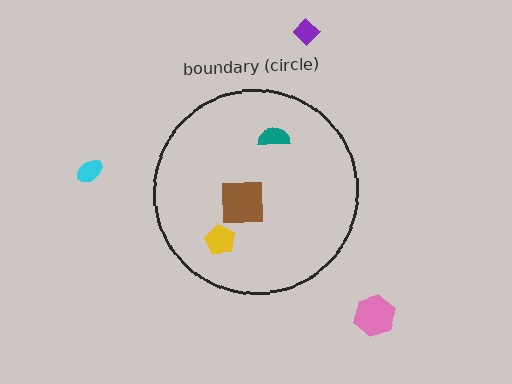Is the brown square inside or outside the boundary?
Inside.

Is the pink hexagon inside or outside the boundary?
Outside.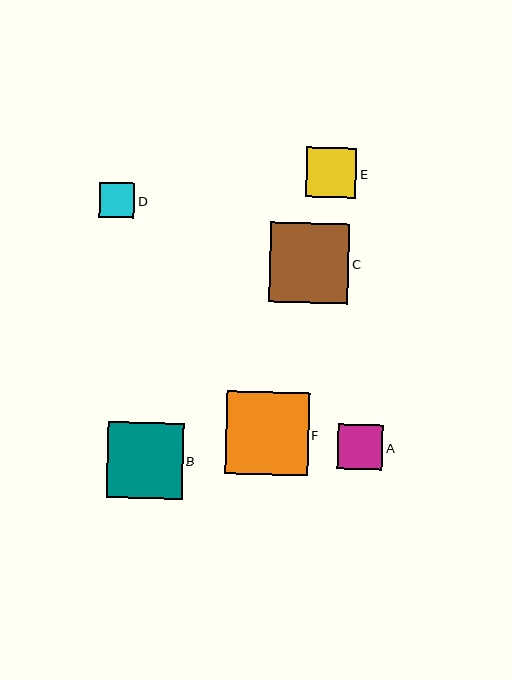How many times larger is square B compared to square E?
Square B is approximately 1.5 times the size of square E.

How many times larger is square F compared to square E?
Square F is approximately 1.6 times the size of square E.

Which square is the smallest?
Square D is the smallest with a size of approximately 35 pixels.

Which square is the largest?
Square F is the largest with a size of approximately 82 pixels.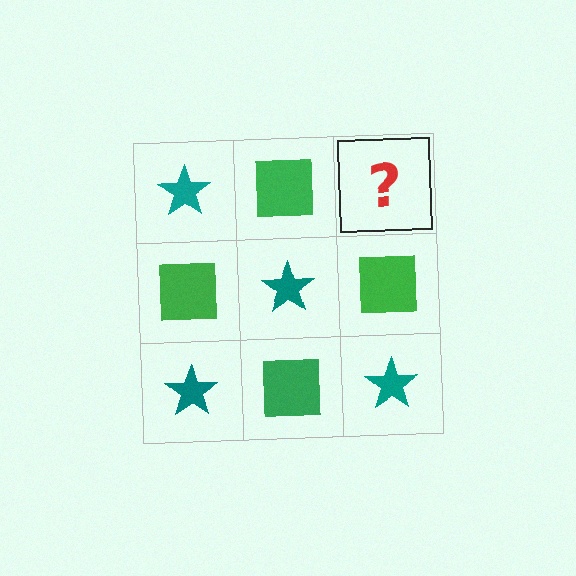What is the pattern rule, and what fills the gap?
The rule is that it alternates teal star and green square in a checkerboard pattern. The gap should be filled with a teal star.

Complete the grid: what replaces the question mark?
The question mark should be replaced with a teal star.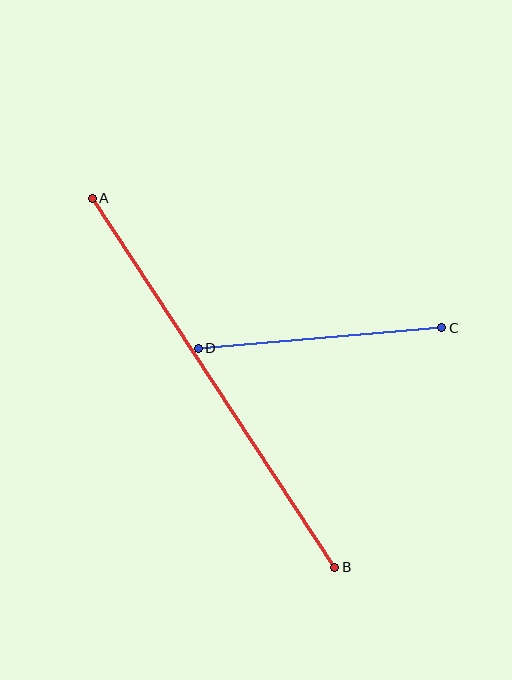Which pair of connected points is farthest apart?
Points A and B are farthest apart.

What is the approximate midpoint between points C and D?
The midpoint is at approximately (320, 338) pixels.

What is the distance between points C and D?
The distance is approximately 244 pixels.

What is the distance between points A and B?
The distance is approximately 441 pixels.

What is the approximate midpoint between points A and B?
The midpoint is at approximately (214, 383) pixels.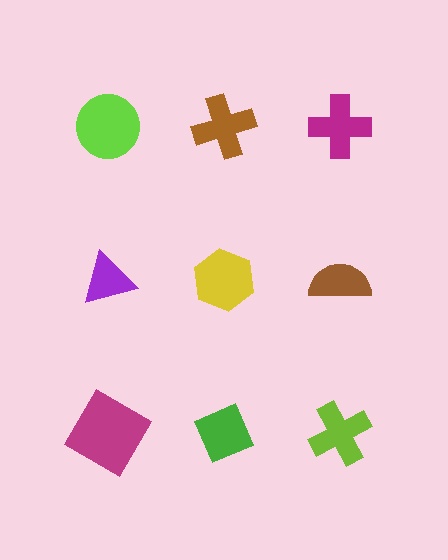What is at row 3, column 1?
A magenta diamond.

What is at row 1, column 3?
A magenta cross.